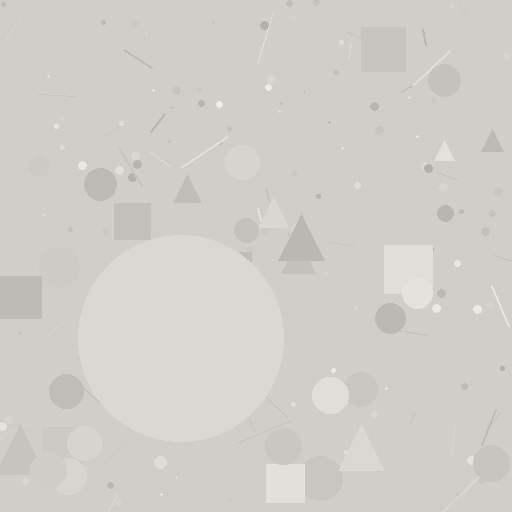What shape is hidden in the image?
A circle is hidden in the image.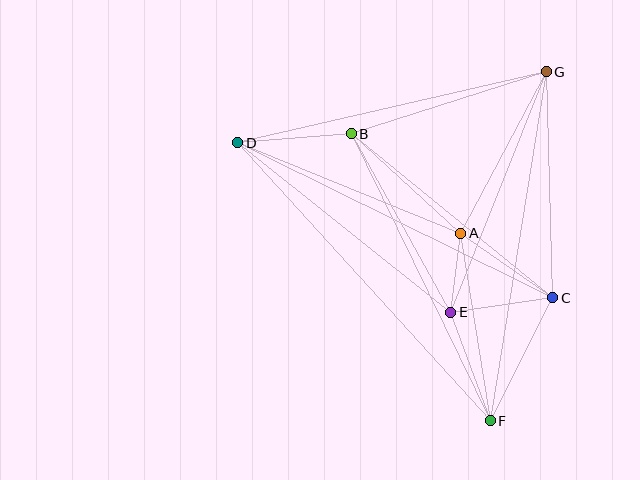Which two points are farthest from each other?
Points D and F are farthest from each other.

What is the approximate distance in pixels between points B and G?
The distance between B and G is approximately 205 pixels.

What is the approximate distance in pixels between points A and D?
The distance between A and D is approximately 240 pixels.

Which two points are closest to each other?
Points A and E are closest to each other.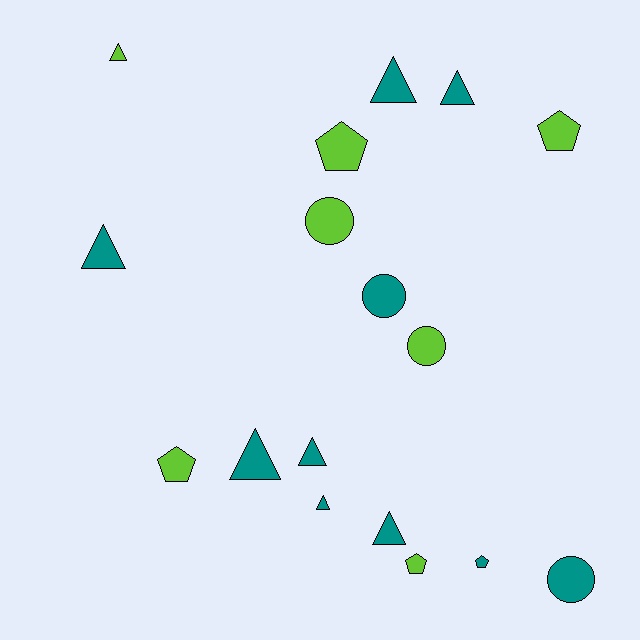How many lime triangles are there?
There is 1 lime triangle.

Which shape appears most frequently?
Triangle, with 8 objects.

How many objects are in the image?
There are 17 objects.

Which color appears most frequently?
Teal, with 10 objects.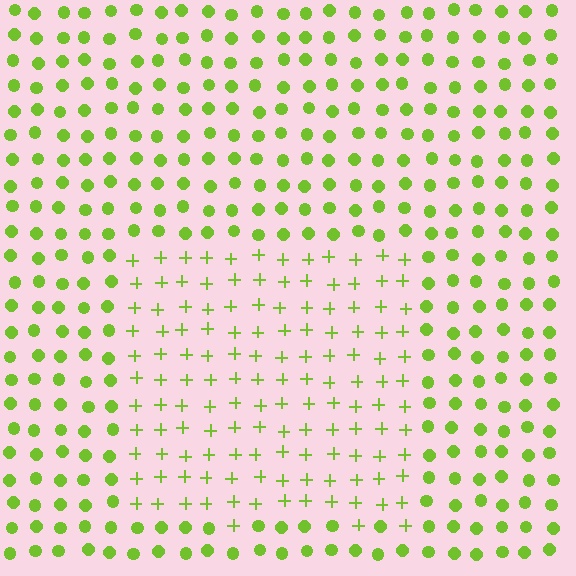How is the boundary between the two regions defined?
The boundary is defined by a change in element shape: plus signs inside vs. circles outside. All elements share the same color and spacing.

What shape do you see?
I see a rectangle.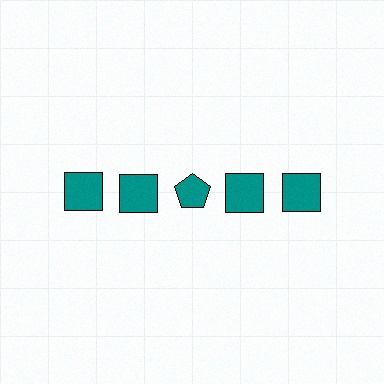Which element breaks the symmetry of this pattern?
The teal pentagon in the top row, center column breaks the symmetry. All other shapes are teal squares.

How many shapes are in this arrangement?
There are 5 shapes arranged in a grid pattern.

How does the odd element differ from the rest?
It has a different shape: pentagon instead of square.